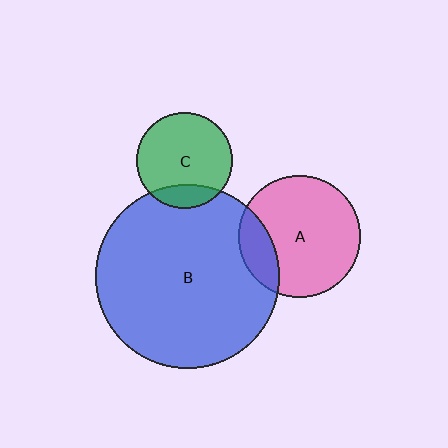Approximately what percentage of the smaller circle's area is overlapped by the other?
Approximately 20%.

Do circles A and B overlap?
Yes.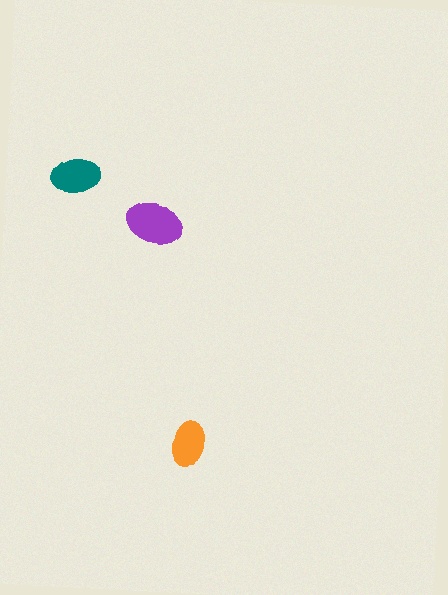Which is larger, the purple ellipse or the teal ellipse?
The purple one.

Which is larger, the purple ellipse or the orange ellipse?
The purple one.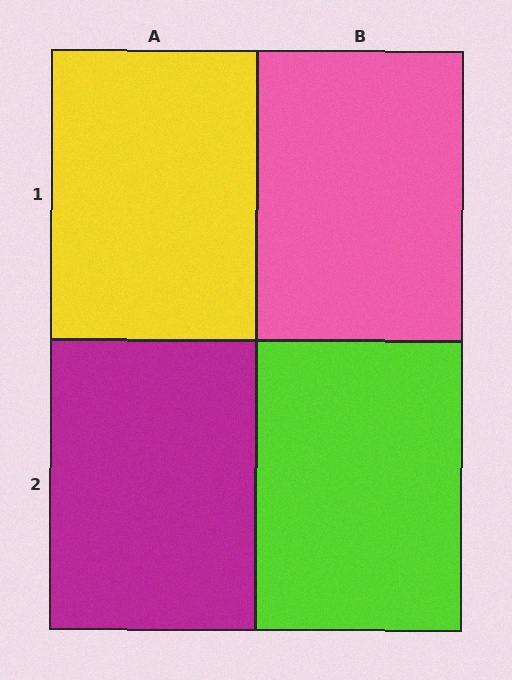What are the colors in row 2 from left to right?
Magenta, lime.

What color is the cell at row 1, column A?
Yellow.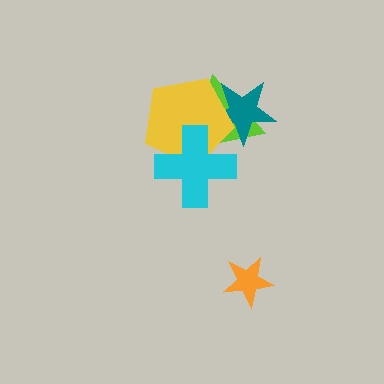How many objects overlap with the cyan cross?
2 objects overlap with the cyan cross.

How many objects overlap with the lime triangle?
3 objects overlap with the lime triangle.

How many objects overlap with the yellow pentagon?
3 objects overlap with the yellow pentagon.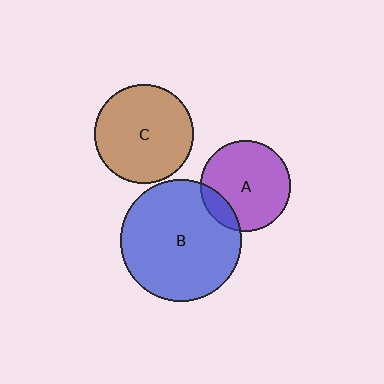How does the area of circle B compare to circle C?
Approximately 1.5 times.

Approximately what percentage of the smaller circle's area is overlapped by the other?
Approximately 15%.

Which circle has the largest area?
Circle B (blue).